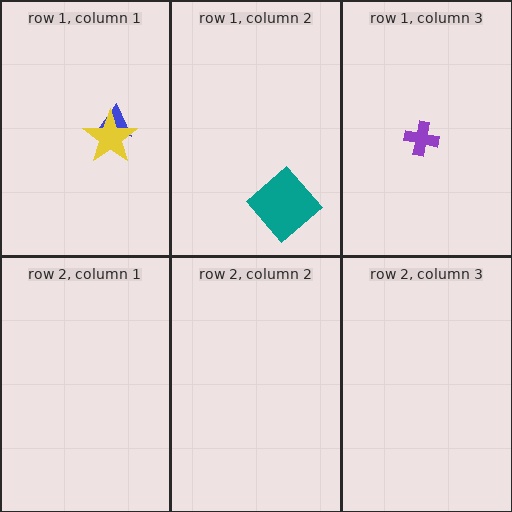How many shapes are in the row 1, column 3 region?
1.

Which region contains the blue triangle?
The row 1, column 1 region.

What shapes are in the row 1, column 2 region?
The teal diamond.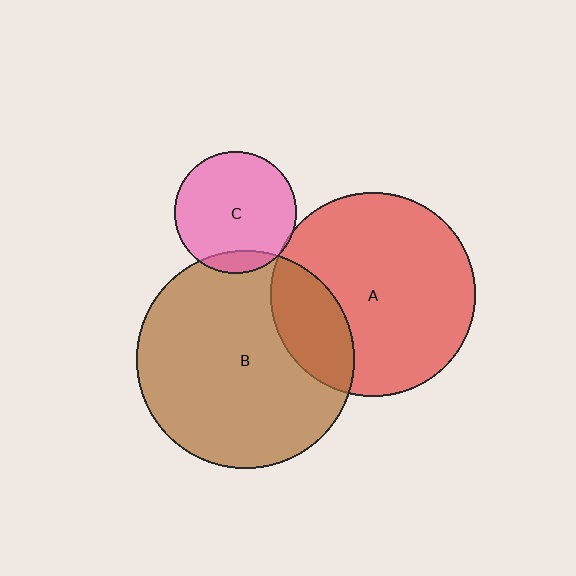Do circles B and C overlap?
Yes.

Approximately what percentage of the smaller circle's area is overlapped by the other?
Approximately 10%.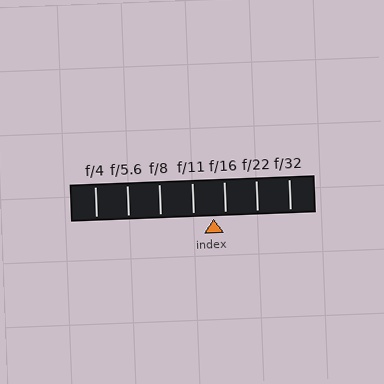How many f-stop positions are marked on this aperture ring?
There are 7 f-stop positions marked.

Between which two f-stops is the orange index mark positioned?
The index mark is between f/11 and f/16.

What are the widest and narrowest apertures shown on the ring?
The widest aperture shown is f/4 and the narrowest is f/32.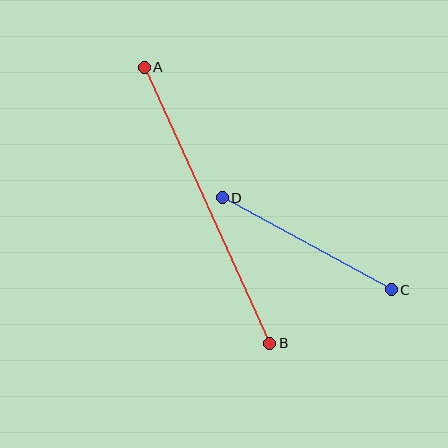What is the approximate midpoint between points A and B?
The midpoint is at approximately (207, 205) pixels.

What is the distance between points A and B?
The distance is approximately 304 pixels.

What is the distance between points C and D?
The distance is approximately 193 pixels.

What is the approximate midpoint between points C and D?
The midpoint is at approximately (307, 244) pixels.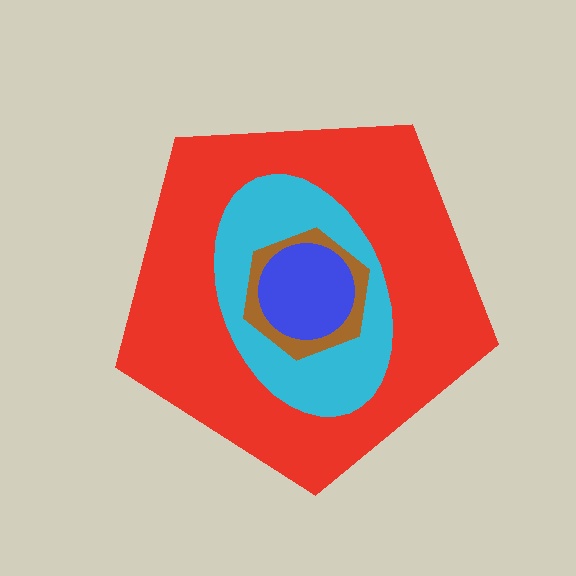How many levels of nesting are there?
4.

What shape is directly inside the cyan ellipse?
The brown hexagon.